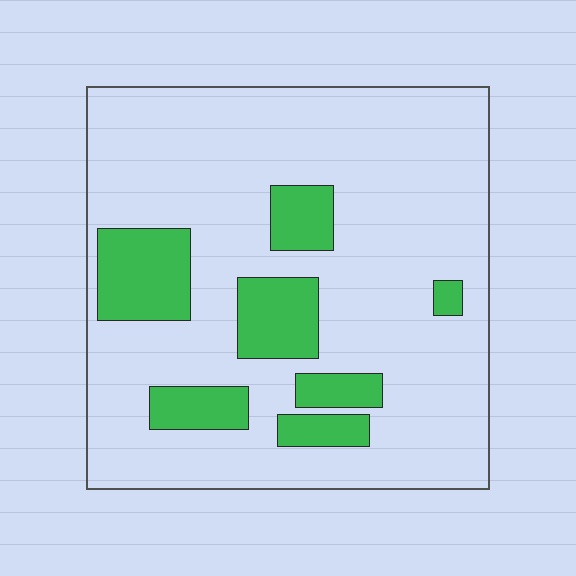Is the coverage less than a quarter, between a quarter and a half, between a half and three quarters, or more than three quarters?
Less than a quarter.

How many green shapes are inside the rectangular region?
7.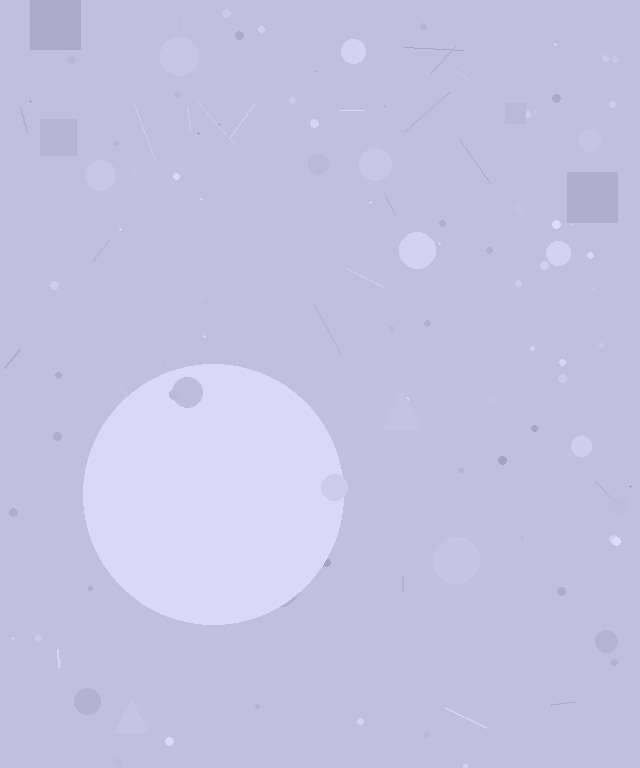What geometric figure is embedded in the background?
A circle is embedded in the background.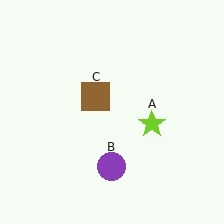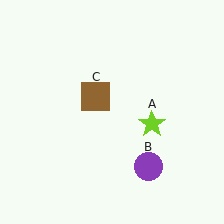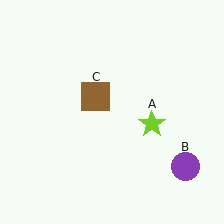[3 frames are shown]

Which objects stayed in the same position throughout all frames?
Lime star (object A) and brown square (object C) remained stationary.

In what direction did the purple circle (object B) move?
The purple circle (object B) moved right.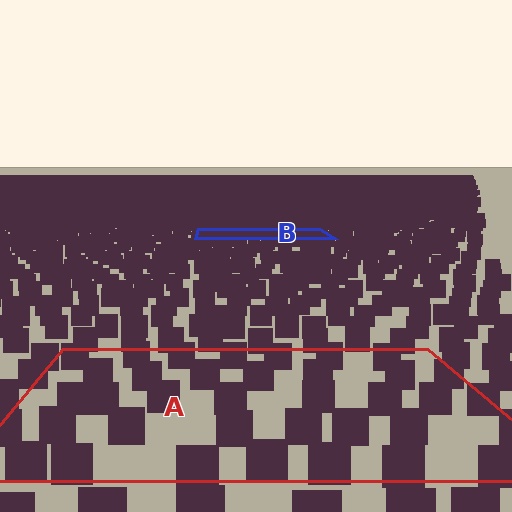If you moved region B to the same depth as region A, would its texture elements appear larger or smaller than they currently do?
They would appear larger. At a closer depth, the same texture elements are projected at a bigger on-screen size.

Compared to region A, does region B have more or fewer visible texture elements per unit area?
Region B has more texture elements per unit area — they are packed more densely because it is farther away.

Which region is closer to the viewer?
Region A is closer. The texture elements there are larger and more spread out.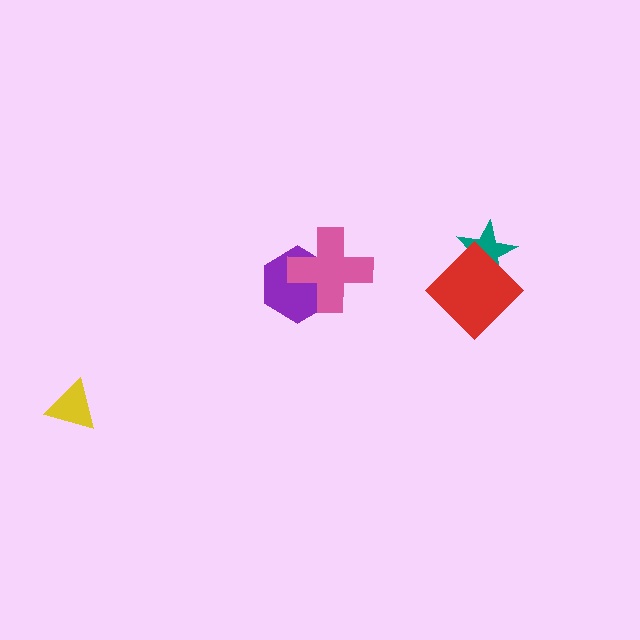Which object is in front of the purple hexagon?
The pink cross is in front of the purple hexagon.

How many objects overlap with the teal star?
1 object overlaps with the teal star.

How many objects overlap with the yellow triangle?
0 objects overlap with the yellow triangle.